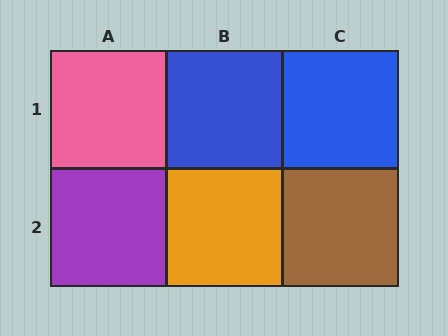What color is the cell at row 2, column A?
Purple.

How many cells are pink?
1 cell is pink.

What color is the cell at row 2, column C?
Brown.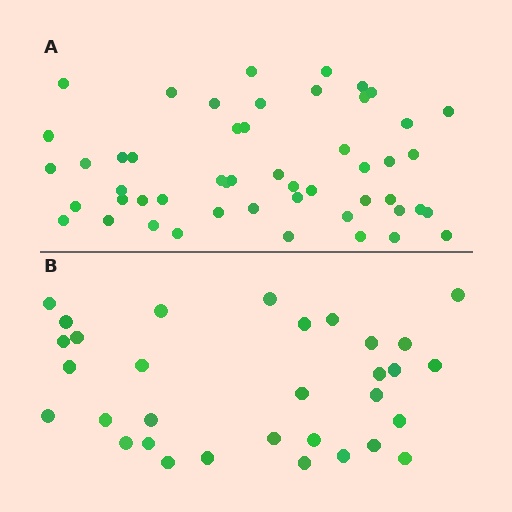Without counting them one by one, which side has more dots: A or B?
Region A (the top region) has more dots.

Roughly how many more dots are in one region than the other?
Region A has approximately 20 more dots than region B.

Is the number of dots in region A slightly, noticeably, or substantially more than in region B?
Region A has substantially more. The ratio is roughly 1.6 to 1.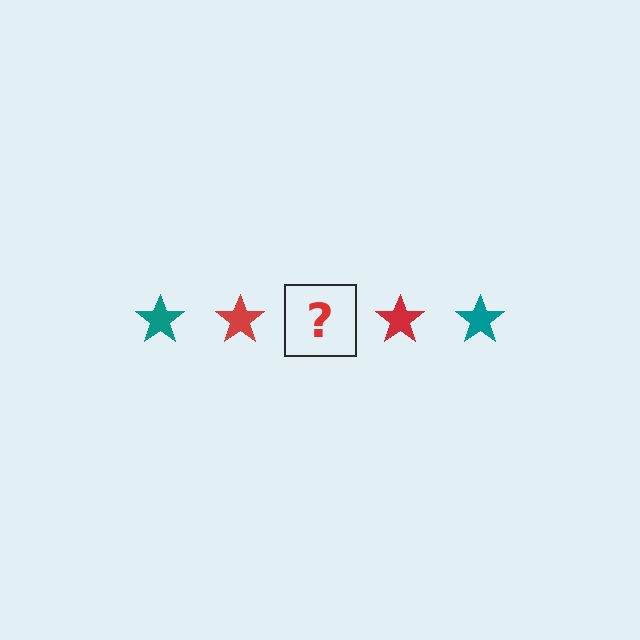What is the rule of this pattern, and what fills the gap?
The rule is that the pattern cycles through teal, red stars. The gap should be filled with a teal star.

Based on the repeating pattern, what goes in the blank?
The blank should be a teal star.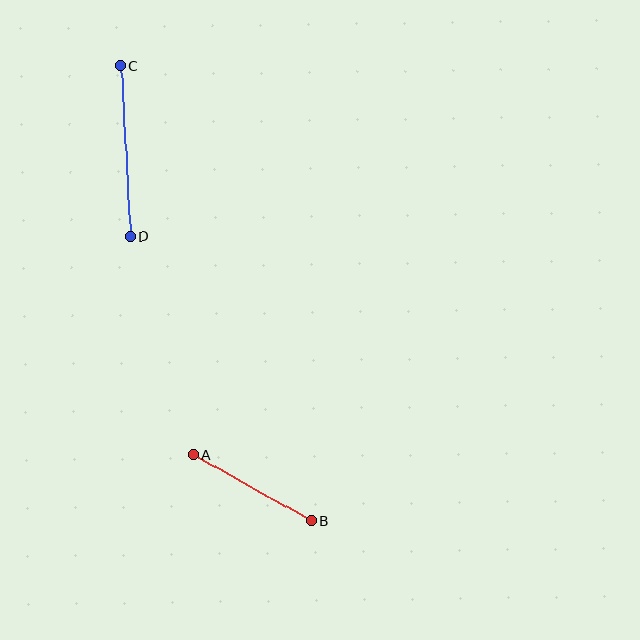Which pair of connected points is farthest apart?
Points C and D are farthest apart.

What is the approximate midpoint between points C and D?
The midpoint is at approximately (125, 151) pixels.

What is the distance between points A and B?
The distance is approximately 135 pixels.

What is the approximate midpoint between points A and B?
The midpoint is at approximately (252, 488) pixels.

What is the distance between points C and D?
The distance is approximately 171 pixels.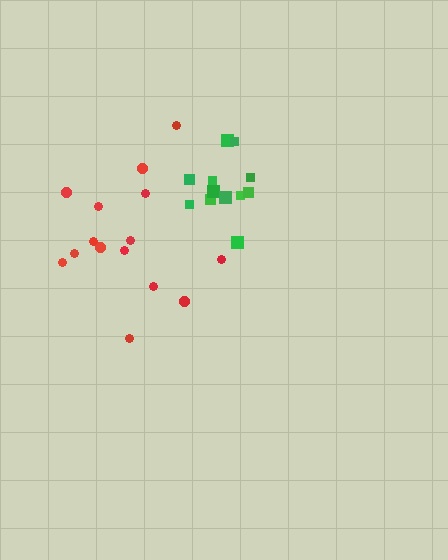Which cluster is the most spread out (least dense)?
Red.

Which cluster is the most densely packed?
Green.